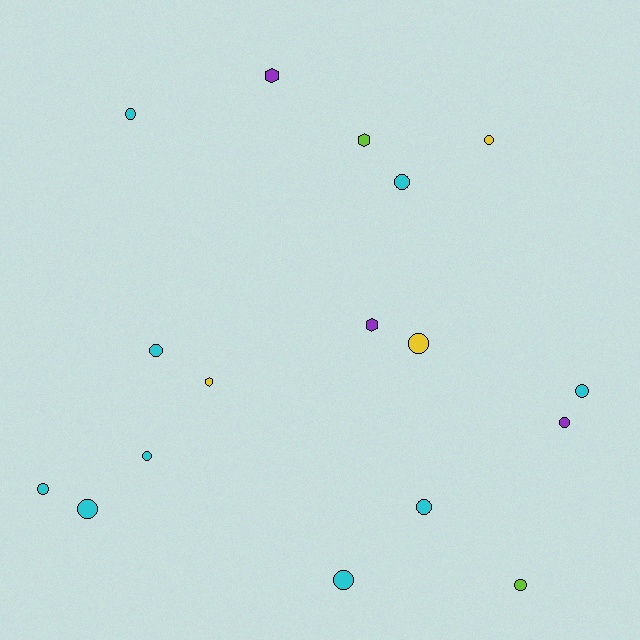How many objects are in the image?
There are 17 objects.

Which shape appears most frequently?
Circle, with 13 objects.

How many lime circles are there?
There is 1 lime circle.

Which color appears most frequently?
Cyan, with 9 objects.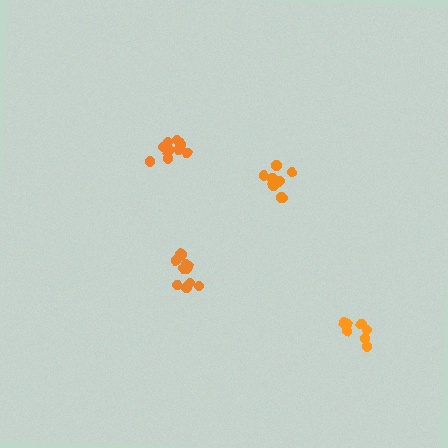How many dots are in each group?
Group 1: 13 dots, Group 2: 7 dots, Group 3: 9 dots, Group 4: 10 dots (39 total).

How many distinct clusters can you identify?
There are 4 distinct clusters.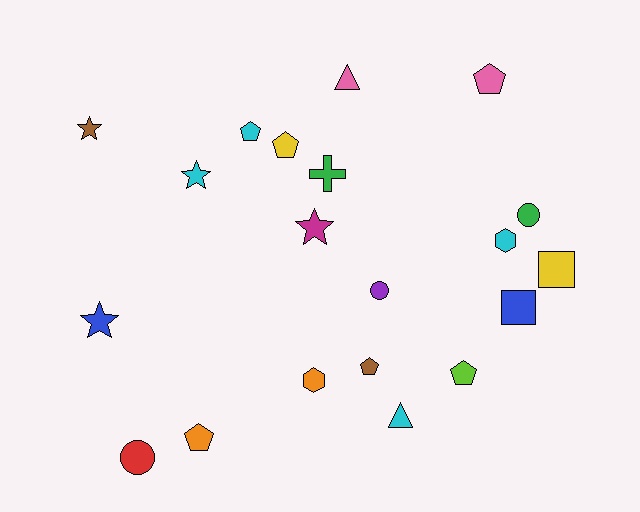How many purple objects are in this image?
There is 1 purple object.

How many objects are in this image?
There are 20 objects.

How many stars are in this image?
There are 4 stars.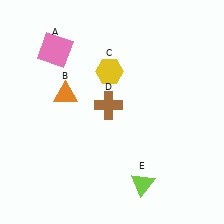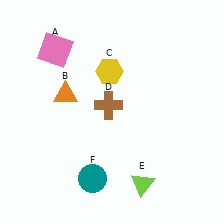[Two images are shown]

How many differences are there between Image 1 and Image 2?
There is 1 difference between the two images.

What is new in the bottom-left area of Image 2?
A teal circle (F) was added in the bottom-left area of Image 2.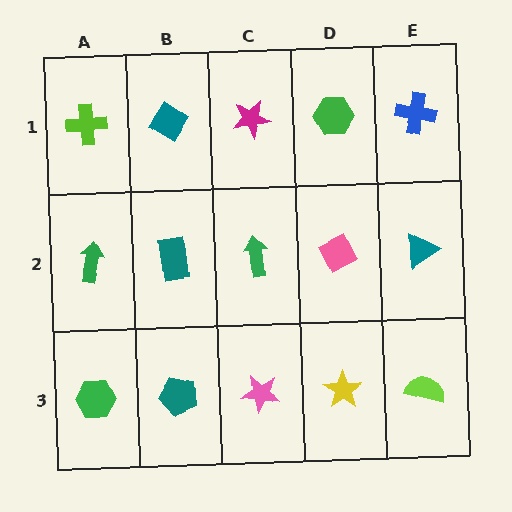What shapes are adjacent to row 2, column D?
A green hexagon (row 1, column D), a yellow star (row 3, column D), a green arrow (row 2, column C), a teal triangle (row 2, column E).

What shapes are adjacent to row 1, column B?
A teal rectangle (row 2, column B), a lime cross (row 1, column A), a magenta star (row 1, column C).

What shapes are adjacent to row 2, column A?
A lime cross (row 1, column A), a green hexagon (row 3, column A), a teal rectangle (row 2, column B).